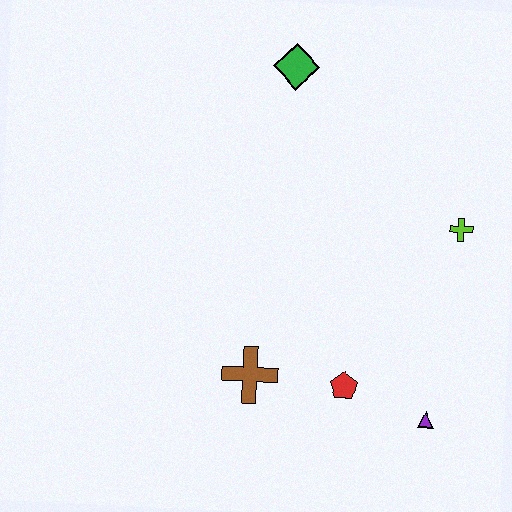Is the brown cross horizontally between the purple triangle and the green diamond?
No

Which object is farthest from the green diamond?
The purple triangle is farthest from the green diamond.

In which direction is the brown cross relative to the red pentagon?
The brown cross is to the left of the red pentagon.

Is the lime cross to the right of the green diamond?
Yes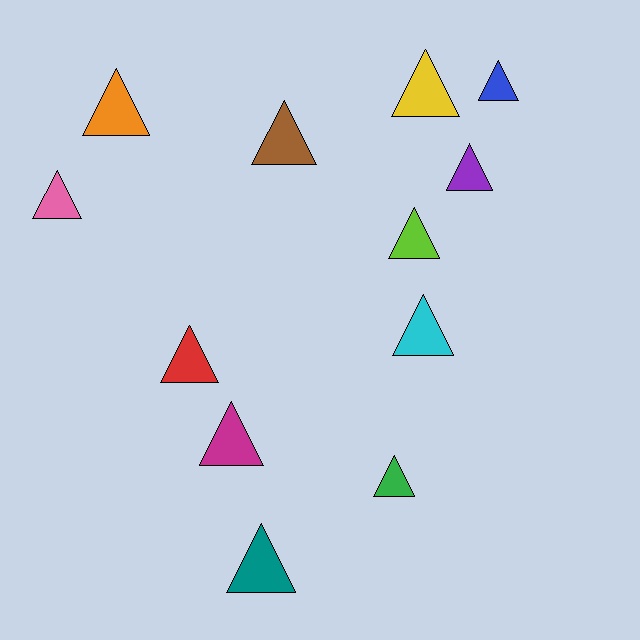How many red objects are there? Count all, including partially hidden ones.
There is 1 red object.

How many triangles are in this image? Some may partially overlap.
There are 12 triangles.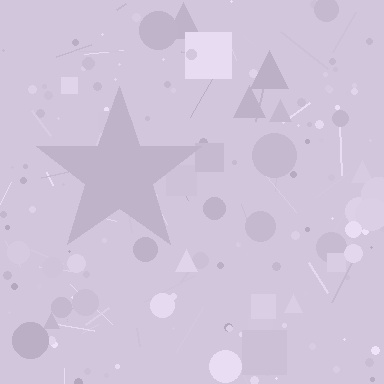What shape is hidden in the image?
A star is hidden in the image.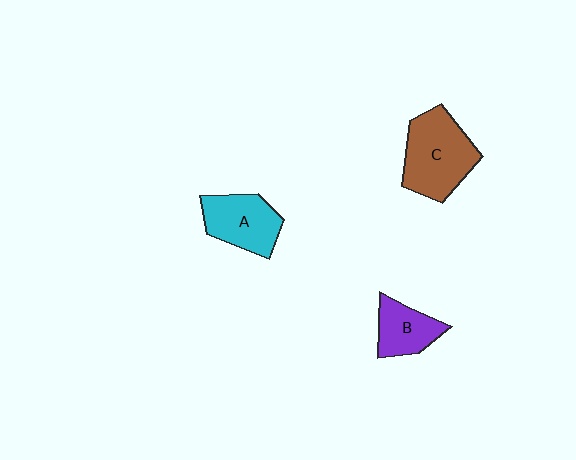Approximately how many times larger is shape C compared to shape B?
Approximately 1.8 times.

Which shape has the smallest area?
Shape B (purple).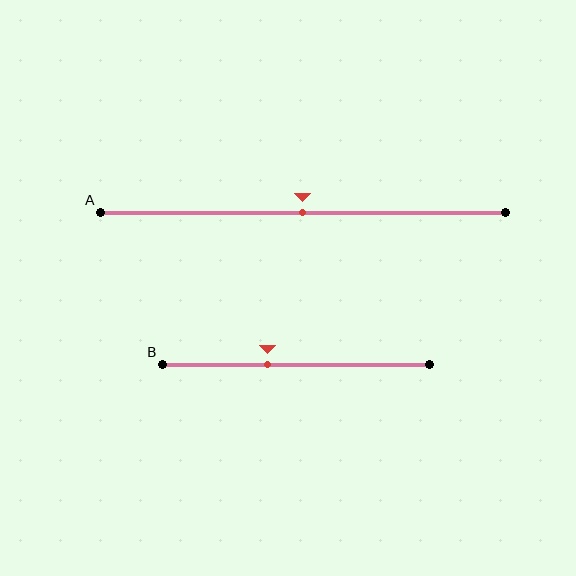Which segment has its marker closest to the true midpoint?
Segment A has its marker closest to the true midpoint.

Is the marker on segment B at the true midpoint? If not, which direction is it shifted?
No, the marker on segment B is shifted to the left by about 11% of the segment length.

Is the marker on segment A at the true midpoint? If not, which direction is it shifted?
Yes, the marker on segment A is at the true midpoint.